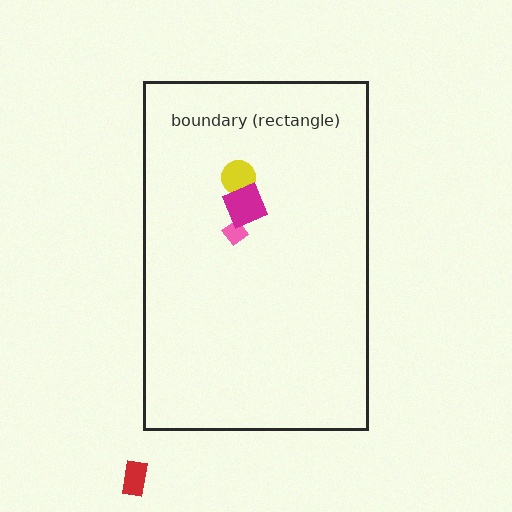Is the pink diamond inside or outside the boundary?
Inside.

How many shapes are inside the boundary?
3 inside, 1 outside.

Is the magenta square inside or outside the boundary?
Inside.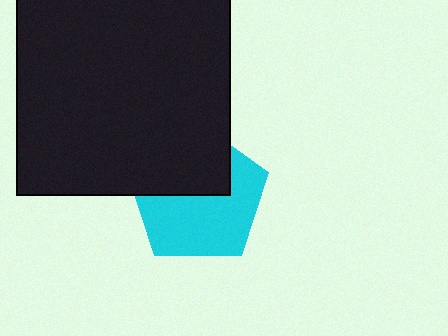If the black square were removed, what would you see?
You would see the complete cyan pentagon.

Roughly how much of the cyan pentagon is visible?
About half of it is visible (roughly 59%).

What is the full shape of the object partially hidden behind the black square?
The partially hidden object is a cyan pentagon.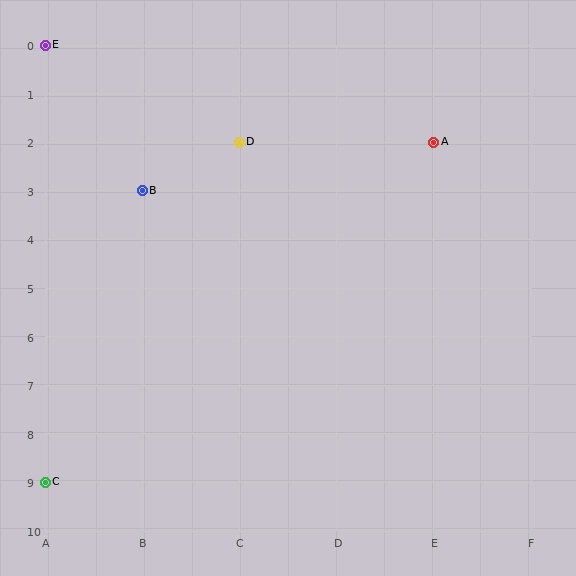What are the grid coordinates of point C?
Point C is at grid coordinates (A, 9).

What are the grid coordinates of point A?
Point A is at grid coordinates (E, 2).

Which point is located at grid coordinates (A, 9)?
Point C is at (A, 9).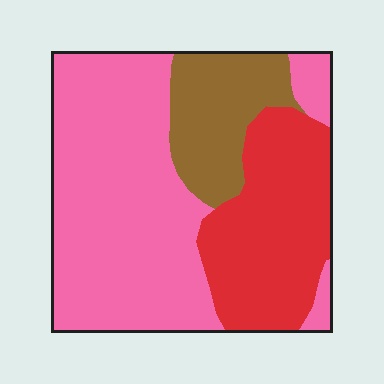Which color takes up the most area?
Pink, at roughly 55%.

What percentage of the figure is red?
Red covers roughly 30% of the figure.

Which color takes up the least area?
Brown, at roughly 15%.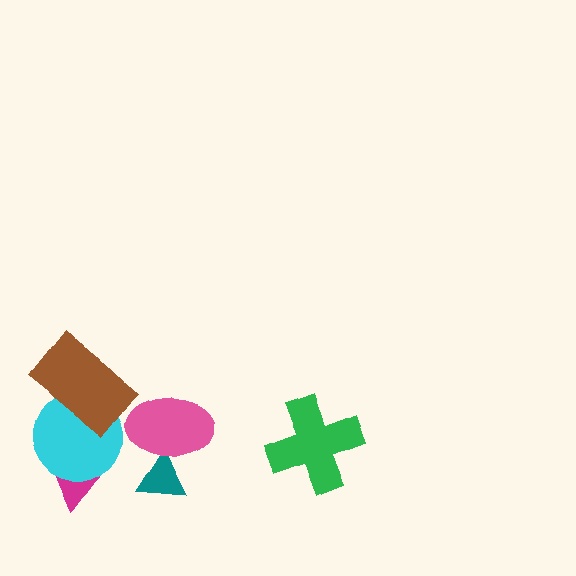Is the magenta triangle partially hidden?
Yes, it is partially covered by another shape.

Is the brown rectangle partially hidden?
No, no other shape covers it.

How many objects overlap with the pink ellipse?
1 object overlaps with the pink ellipse.